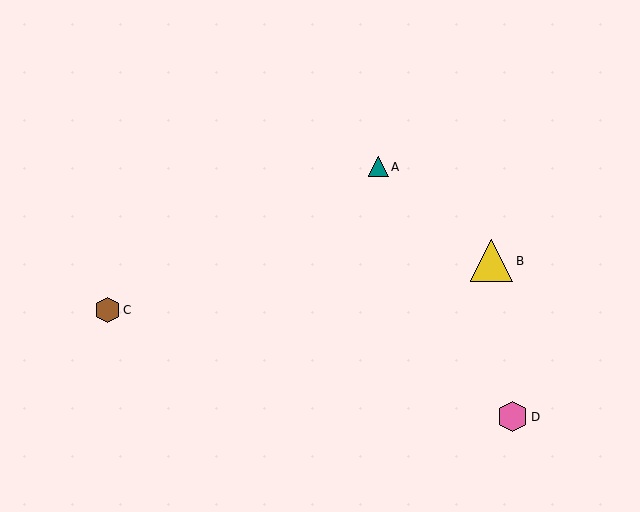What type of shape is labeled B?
Shape B is a yellow triangle.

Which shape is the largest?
The yellow triangle (labeled B) is the largest.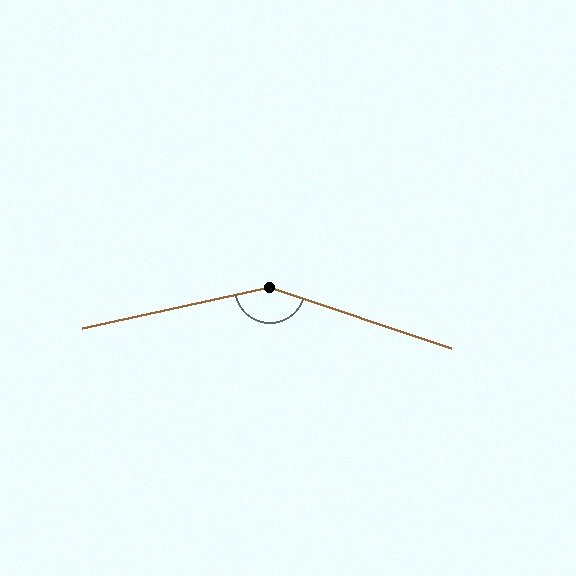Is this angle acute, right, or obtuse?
It is obtuse.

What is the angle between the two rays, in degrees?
Approximately 149 degrees.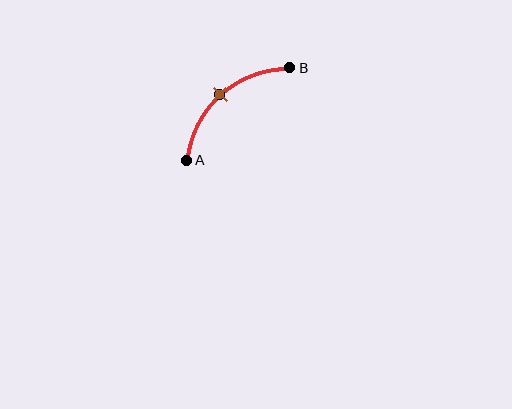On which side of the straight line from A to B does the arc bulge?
The arc bulges above and to the left of the straight line connecting A and B.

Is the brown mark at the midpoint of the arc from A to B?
Yes. The brown mark lies on the arc at equal arc-length from both A and B — it is the arc midpoint.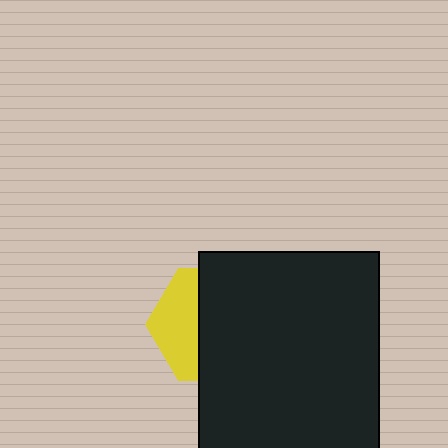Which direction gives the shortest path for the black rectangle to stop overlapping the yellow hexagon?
Moving right gives the shortest separation.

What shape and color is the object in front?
The object in front is a black rectangle.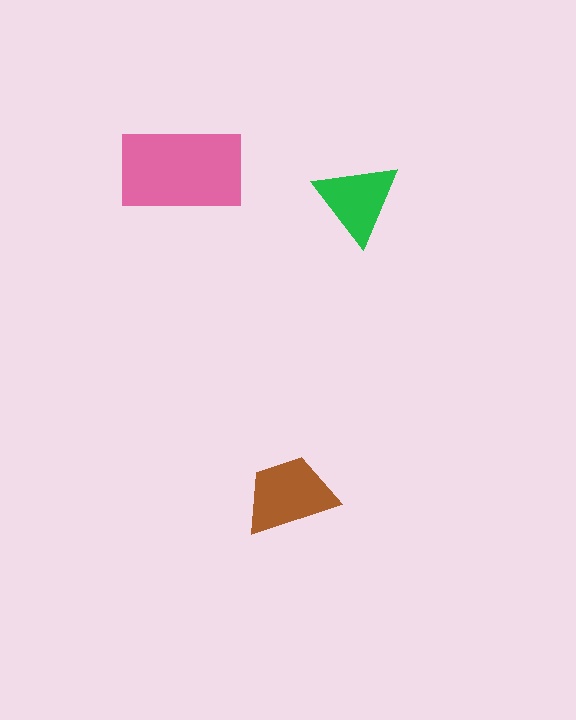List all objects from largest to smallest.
The pink rectangle, the brown trapezoid, the green triangle.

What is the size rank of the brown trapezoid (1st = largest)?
2nd.